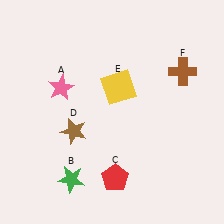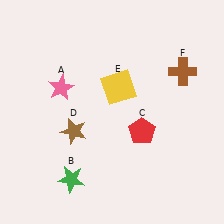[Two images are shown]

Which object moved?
The red pentagon (C) moved up.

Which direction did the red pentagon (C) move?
The red pentagon (C) moved up.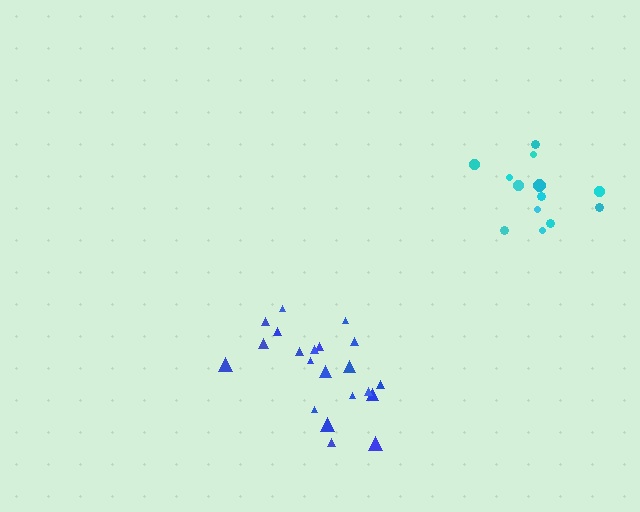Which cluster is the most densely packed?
Blue.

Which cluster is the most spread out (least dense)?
Cyan.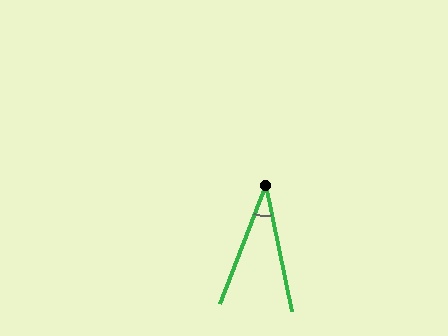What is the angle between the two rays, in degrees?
Approximately 33 degrees.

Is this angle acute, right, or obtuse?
It is acute.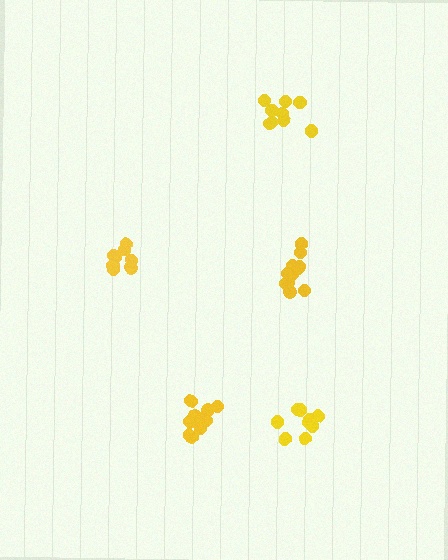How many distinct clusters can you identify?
There are 5 distinct clusters.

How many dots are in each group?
Group 1: 12 dots, Group 2: 9 dots, Group 3: 8 dots, Group 4: 12 dots, Group 5: 9 dots (50 total).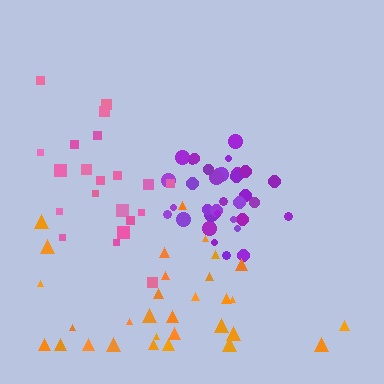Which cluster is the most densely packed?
Purple.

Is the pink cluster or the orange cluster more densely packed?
Pink.